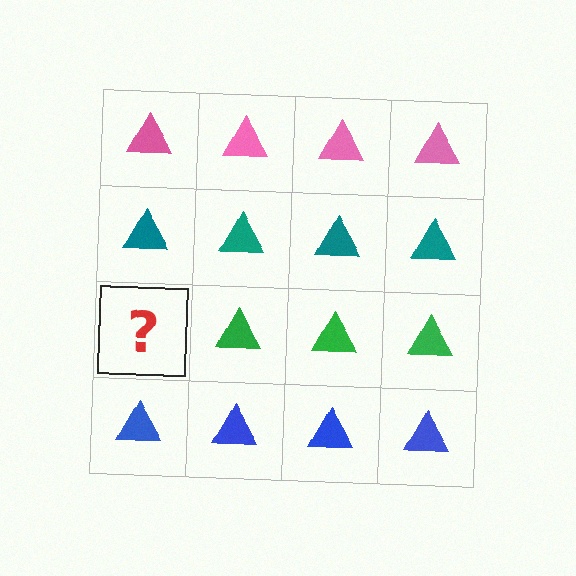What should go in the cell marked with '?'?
The missing cell should contain a green triangle.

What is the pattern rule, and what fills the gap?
The rule is that each row has a consistent color. The gap should be filled with a green triangle.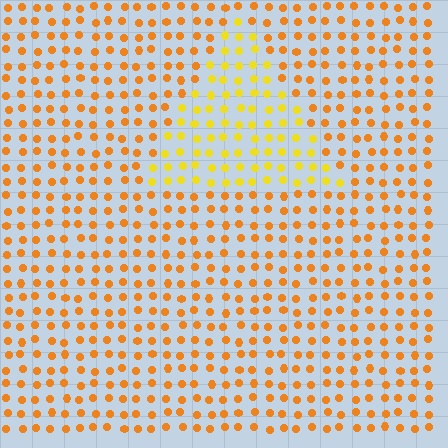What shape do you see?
I see a triangle.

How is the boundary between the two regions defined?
The boundary is defined purely by a slight shift in hue (about 26 degrees). Spacing, size, and orientation are identical on both sides.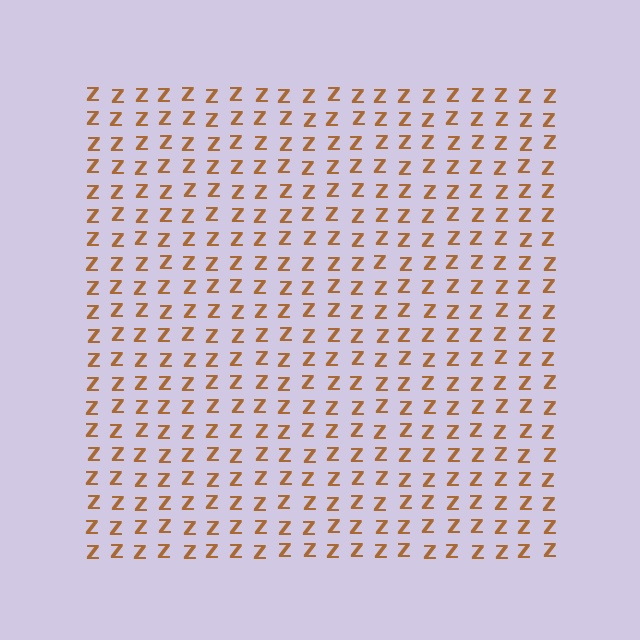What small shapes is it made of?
It is made of small letter Z's.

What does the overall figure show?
The overall figure shows a square.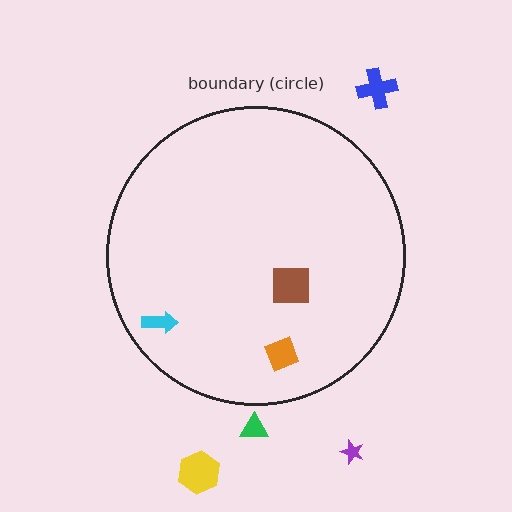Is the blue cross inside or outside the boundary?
Outside.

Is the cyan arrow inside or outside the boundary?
Inside.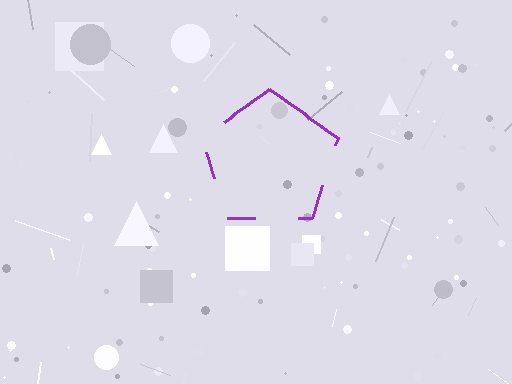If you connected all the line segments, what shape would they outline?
They would outline a pentagon.